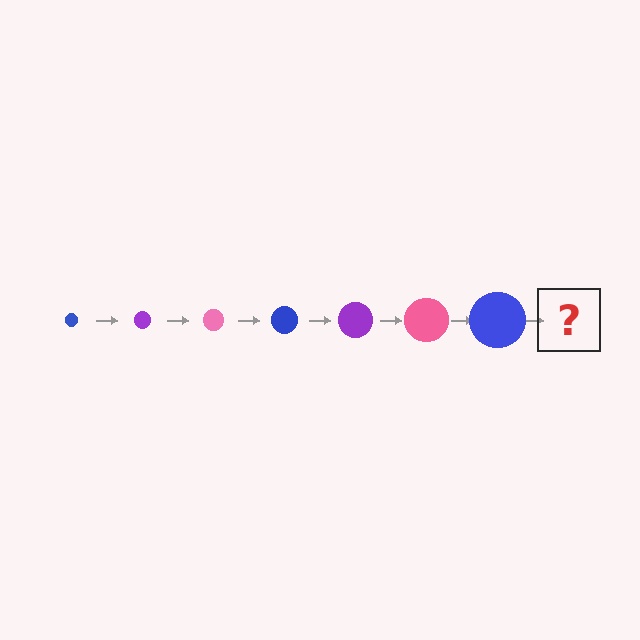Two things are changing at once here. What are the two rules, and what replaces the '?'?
The two rules are that the circle grows larger each step and the color cycles through blue, purple, and pink. The '?' should be a purple circle, larger than the previous one.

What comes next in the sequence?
The next element should be a purple circle, larger than the previous one.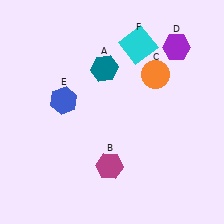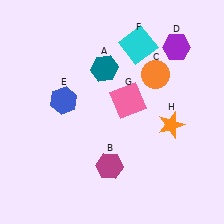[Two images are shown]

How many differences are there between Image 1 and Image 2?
There are 2 differences between the two images.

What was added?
A pink square (G), an orange star (H) were added in Image 2.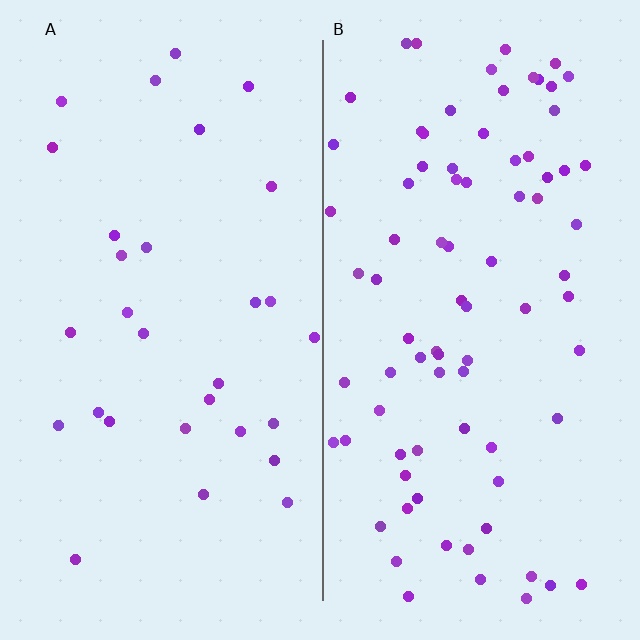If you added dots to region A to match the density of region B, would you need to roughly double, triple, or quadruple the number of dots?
Approximately triple.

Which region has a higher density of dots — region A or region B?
B (the right).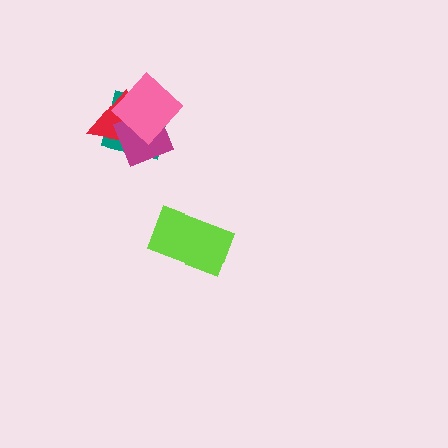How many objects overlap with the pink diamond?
3 objects overlap with the pink diamond.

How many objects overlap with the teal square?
3 objects overlap with the teal square.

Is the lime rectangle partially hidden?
No, no other shape covers it.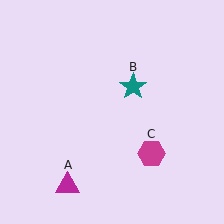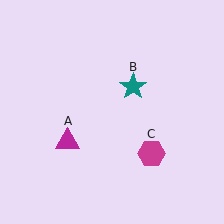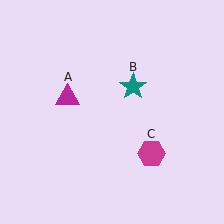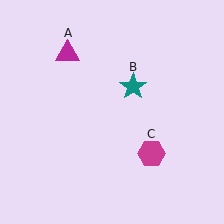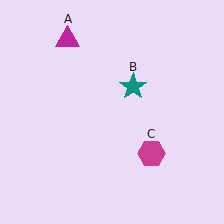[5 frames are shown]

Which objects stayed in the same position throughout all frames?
Teal star (object B) and magenta hexagon (object C) remained stationary.